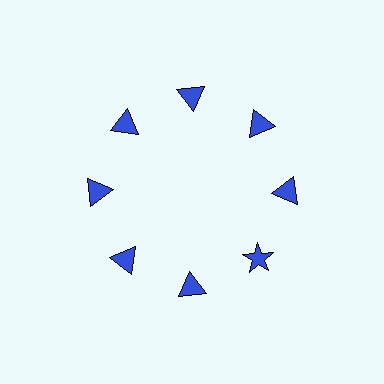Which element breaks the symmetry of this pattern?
The blue star at roughly the 4 o'clock position breaks the symmetry. All other shapes are blue triangles.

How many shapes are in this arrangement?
There are 8 shapes arranged in a ring pattern.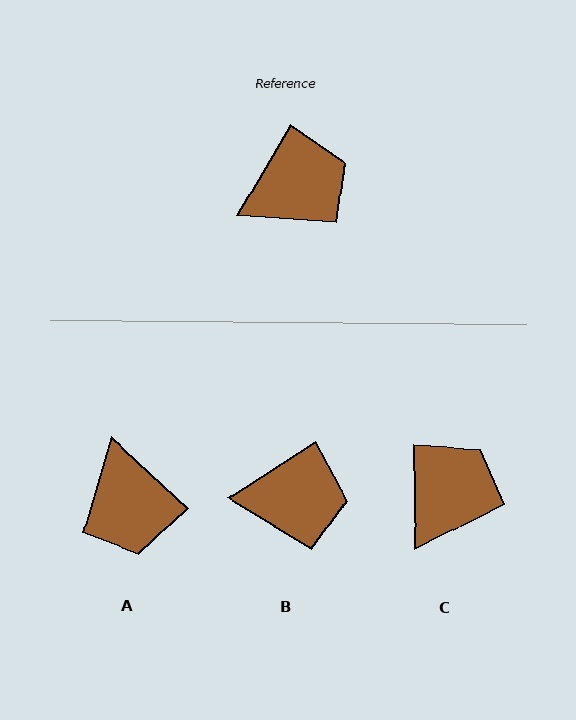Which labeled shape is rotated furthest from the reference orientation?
A, about 102 degrees away.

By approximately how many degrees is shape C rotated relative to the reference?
Approximately 31 degrees counter-clockwise.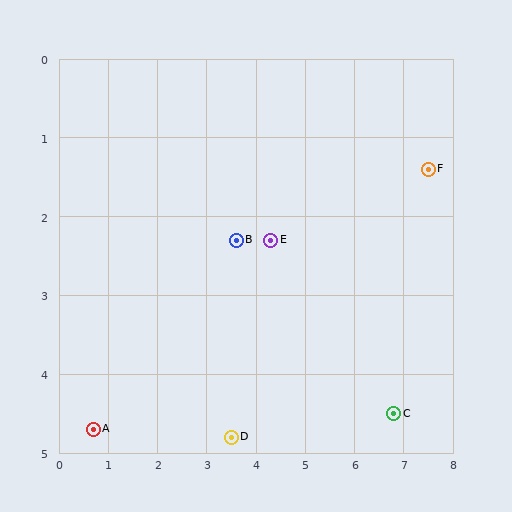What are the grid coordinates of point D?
Point D is at approximately (3.5, 4.8).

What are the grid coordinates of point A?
Point A is at approximately (0.7, 4.7).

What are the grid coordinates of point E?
Point E is at approximately (4.3, 2.3).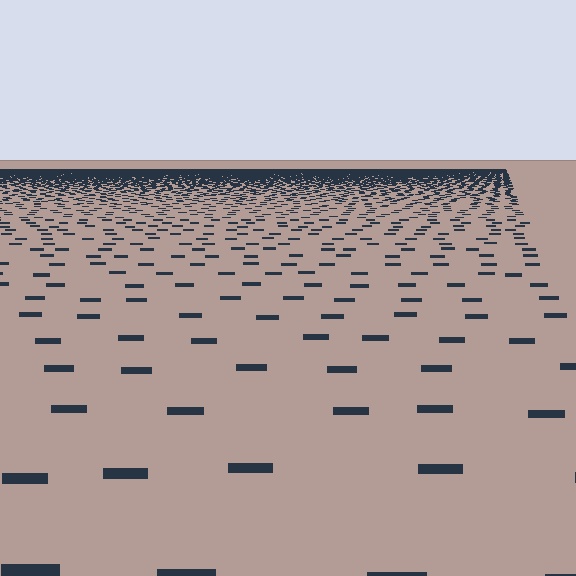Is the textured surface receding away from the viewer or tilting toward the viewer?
The surface is receding away from the viewer. Texture elements get smaller and denser toward the top.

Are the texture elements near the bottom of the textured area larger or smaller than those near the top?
Larger. Near the bottom, elements are closer to the viewer and appear at a bigger on-screen size.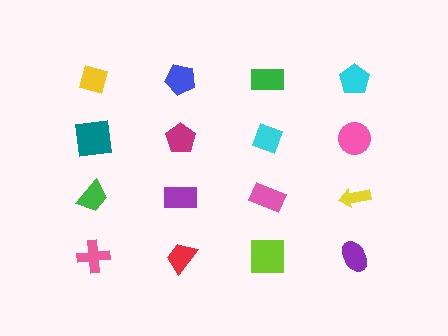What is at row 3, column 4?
A yellow arrow.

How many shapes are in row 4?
4 shapes.